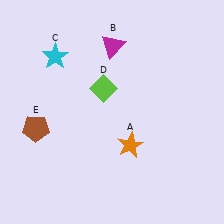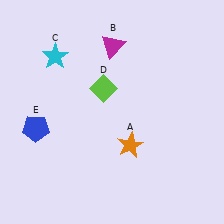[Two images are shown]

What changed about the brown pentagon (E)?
In Image 1, E is brown. In Image 2, it changed to blue.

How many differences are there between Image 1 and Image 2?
There is 1 difference between the two images.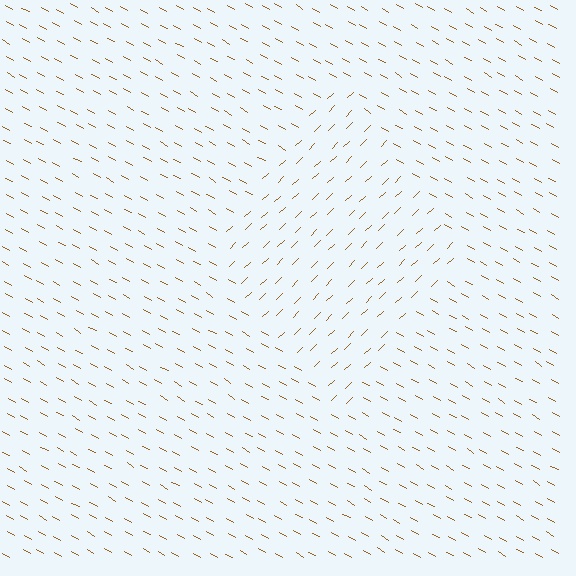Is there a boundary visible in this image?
Yes, there is a texture boundary formed by a change in line orientation.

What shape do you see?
I see a diamond.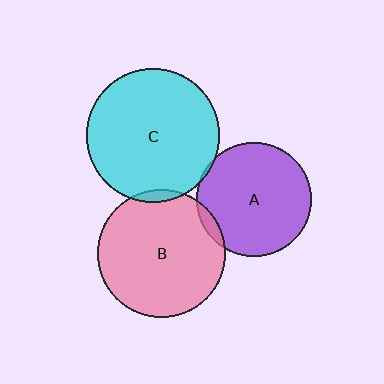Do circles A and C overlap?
Yes.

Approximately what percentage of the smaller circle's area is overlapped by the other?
Approximately 5%.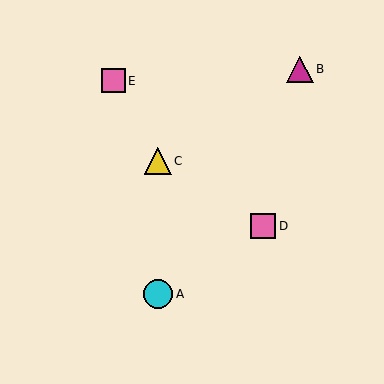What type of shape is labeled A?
Shape A is a cyan circle.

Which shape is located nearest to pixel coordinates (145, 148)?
The yellow triangle (labeled C) at (158, 161) is nearest to that location.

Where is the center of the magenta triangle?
The center of the magenta triangle is at (300, 69).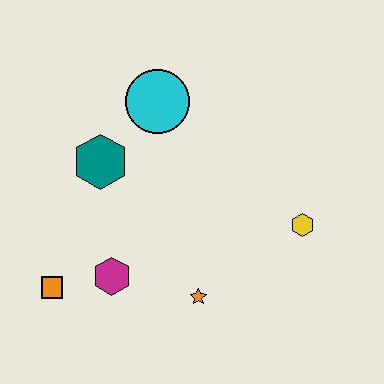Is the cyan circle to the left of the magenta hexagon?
No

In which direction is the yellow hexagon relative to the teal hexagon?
The yellow hexagon is to the right of the teal hexagon.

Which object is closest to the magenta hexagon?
The orange square is closest to the magenta hexagon.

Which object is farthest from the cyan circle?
The orange square is farthest from the cyan circle.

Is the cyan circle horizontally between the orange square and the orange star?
Yes